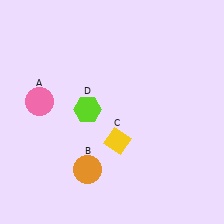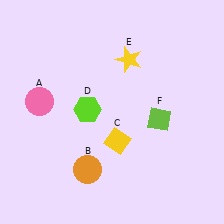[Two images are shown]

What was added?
A yellow star (E), a lime diamond (F) were added in Image 2.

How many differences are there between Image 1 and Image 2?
There are 2 differences between the two images.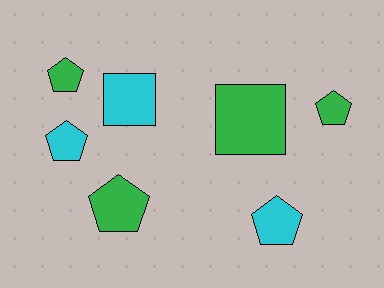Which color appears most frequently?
Green, with 4 objects.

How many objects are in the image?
There are 7 objects.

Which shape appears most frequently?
Pentagon, with 5 objects.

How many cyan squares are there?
There is 1 cyan square.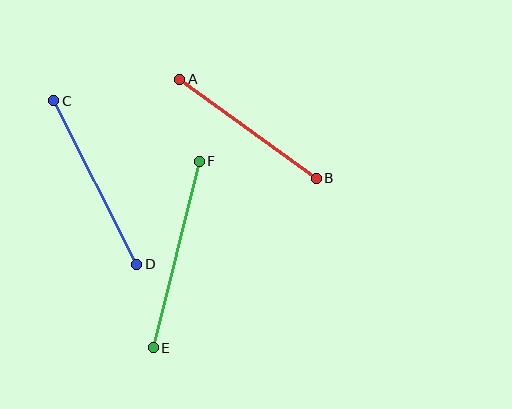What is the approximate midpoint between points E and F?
The midpoint is at approximately (176, 255) pixels.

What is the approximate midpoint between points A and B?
The midpoint is at approximately (248, 129) pixels.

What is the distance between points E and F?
The distance is approximately 192 pixels.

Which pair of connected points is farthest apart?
Points E and F are farthest apart.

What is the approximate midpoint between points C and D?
The midpoint is at approximately (95, 183) pixels.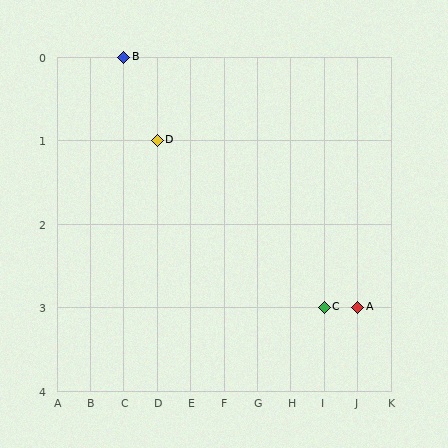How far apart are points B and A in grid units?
Points B and A are 7 columns and 3 rows apart (about 7.6 grid units diagonally).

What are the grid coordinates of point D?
Point D is at grid coordinates (D, 1).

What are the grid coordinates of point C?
Point C is at grid coordinates (I, 3).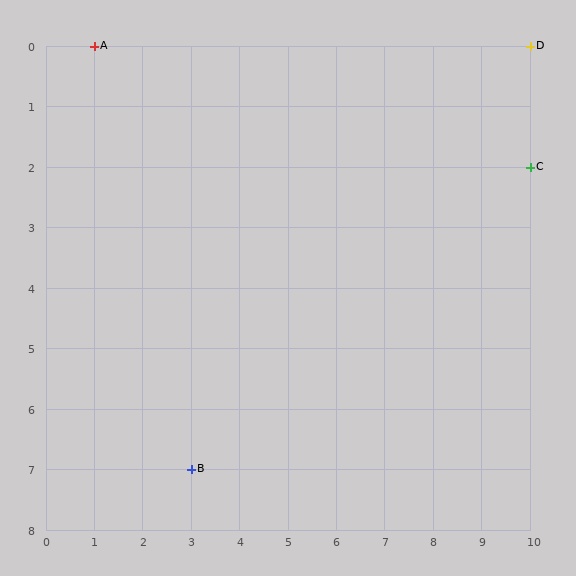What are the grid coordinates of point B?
Point B is at grid coordinates (3, 7).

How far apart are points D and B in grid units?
Points D and B are 7 columns and 7 rows apart (about 9.9 grid units diagonally).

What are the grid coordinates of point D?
Point D is at grid coordinates (10, 0).